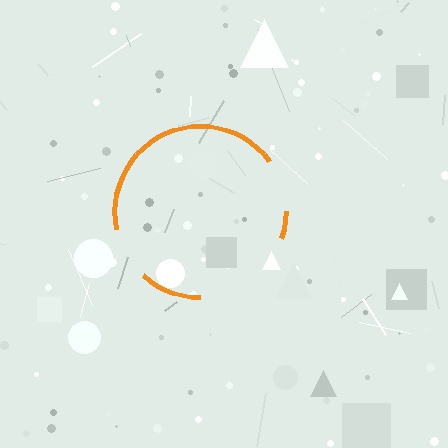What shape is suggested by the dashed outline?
The dashed outline suggests a circle.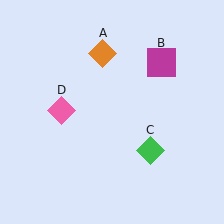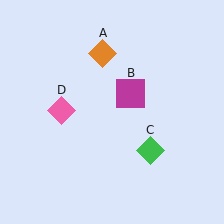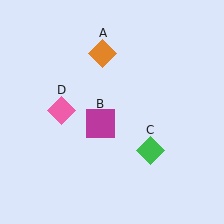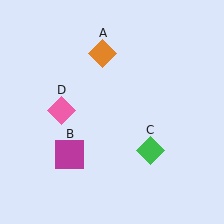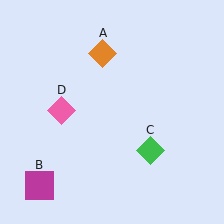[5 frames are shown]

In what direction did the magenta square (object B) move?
The magenta square (object B) moved down and to the left.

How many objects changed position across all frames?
1 object changed position: magenta square (object B).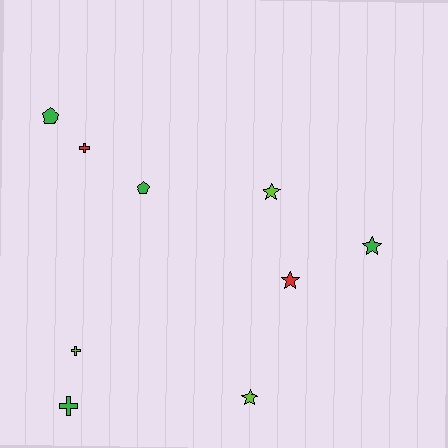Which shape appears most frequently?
Star, with 4 objects.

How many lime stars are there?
There are 2 lime stars.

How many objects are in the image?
There are 9 objects.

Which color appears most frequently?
Green, with 4 objects.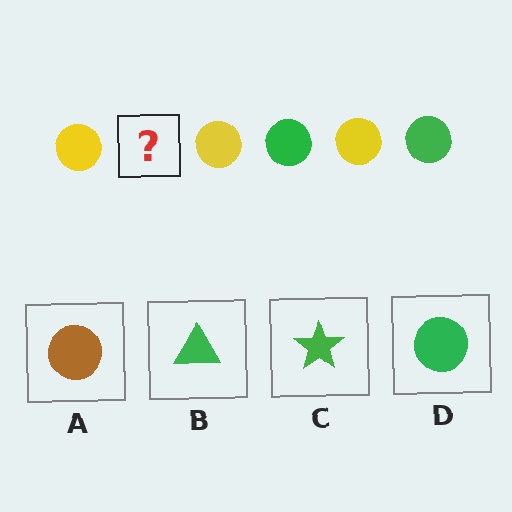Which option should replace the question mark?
Option D.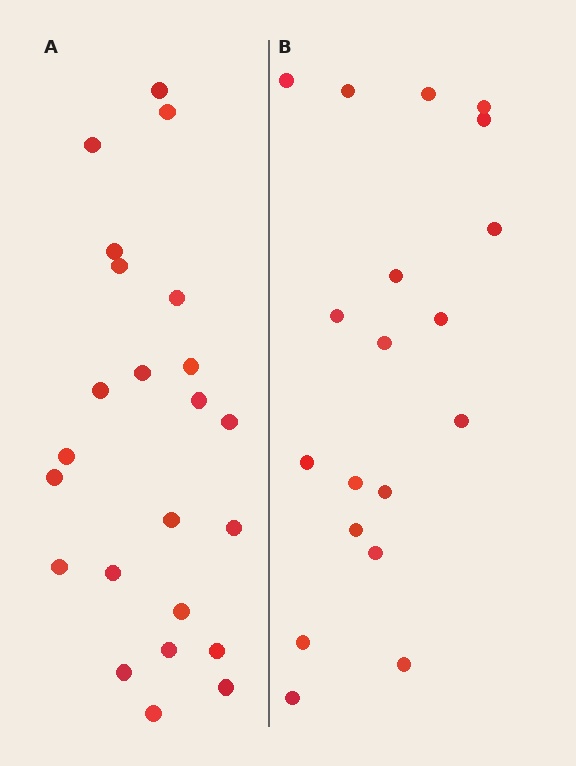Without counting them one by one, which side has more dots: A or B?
Region A (the left region) has more dots.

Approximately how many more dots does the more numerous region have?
Region A has about 4 more dots than region B.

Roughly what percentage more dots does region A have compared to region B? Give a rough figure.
About 20% more.